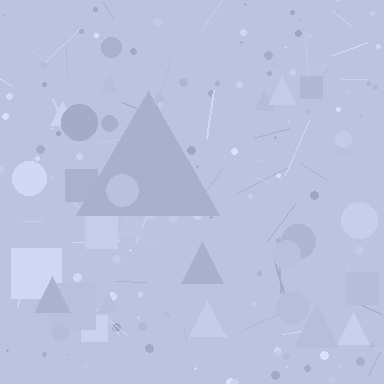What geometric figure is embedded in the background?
A triangle is embedded in the background.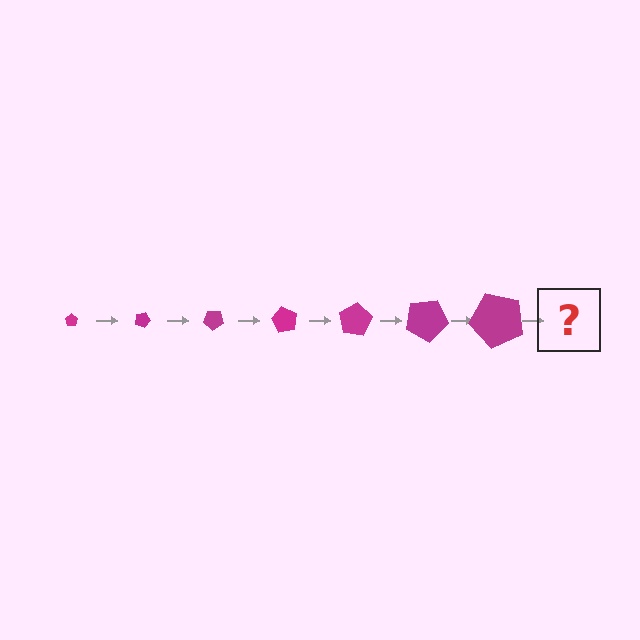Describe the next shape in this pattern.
It should be a pentagon, larger than the previous one and rotated 140 degrees from the start.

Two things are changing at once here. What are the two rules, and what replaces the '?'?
The two rules are that the pentagon grows larger each step and it rotates 20 degrees each step. The '?' should be a pentagon, larger than the previous one and rotated 140 degrees from the start.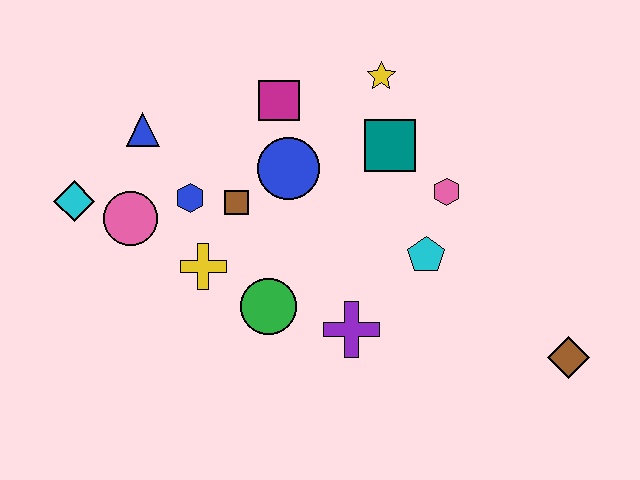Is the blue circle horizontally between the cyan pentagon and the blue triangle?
Yes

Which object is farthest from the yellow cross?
The brown diamond is farthest from the yellow cross.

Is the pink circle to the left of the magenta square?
Yes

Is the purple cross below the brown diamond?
No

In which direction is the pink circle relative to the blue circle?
The pink circle is to the left of the blue circle.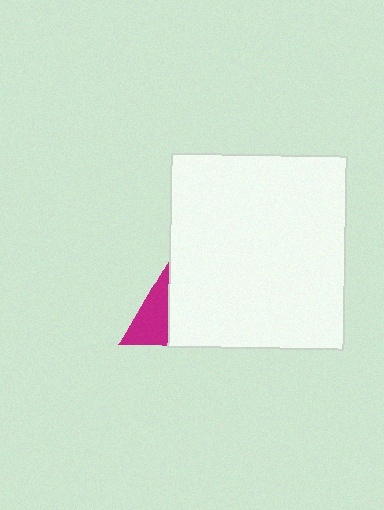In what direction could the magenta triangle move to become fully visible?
The magenta triangle could move left. That would shift it out from behind the white rectangle entirely.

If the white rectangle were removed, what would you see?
You would see the complete magenta triangle.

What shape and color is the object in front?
The object in front is a white rectangle.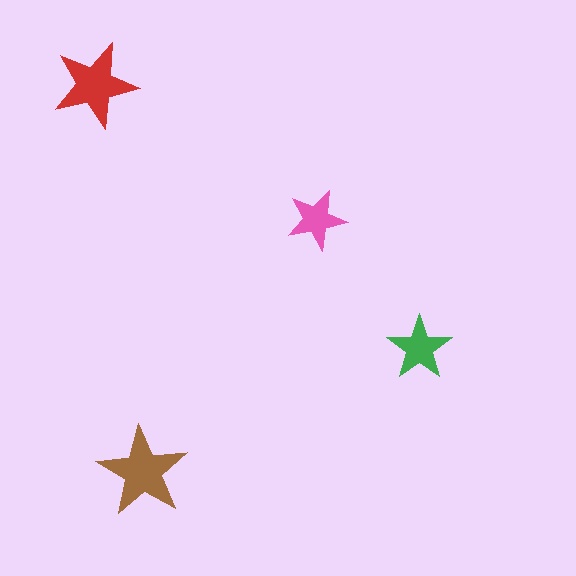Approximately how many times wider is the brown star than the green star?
About 1.5 times wider.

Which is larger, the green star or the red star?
The red one.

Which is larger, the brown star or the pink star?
The brown one.